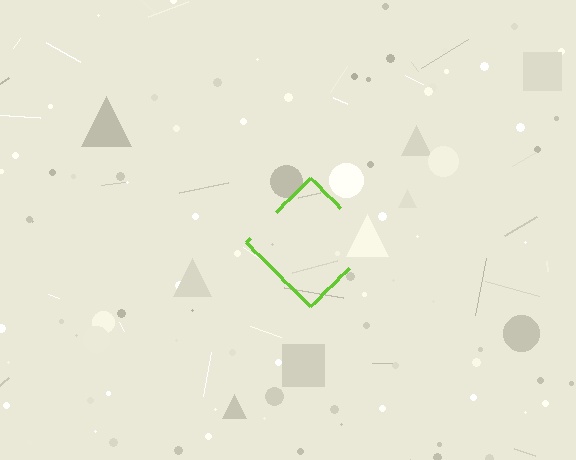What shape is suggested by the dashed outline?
The dashed outline suggests a diamond.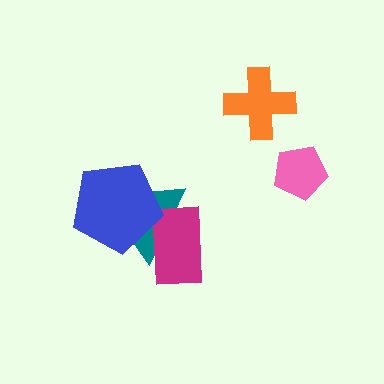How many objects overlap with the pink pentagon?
0 objects overlap with the pink pentagon.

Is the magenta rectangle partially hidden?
Yes, it is partially covered by another shape.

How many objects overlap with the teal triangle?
2 objects overlap with the teal triangle.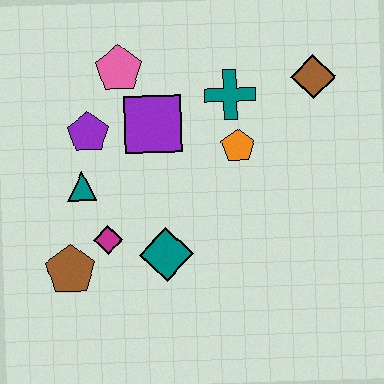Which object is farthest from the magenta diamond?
The brown diamond is farthest from the magenta diamond.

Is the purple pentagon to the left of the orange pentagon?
Yes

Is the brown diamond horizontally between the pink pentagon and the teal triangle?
No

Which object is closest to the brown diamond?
The teal cross is closest to the brown diamond.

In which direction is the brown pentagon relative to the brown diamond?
The brown pentagon is to the left of the brown diamond.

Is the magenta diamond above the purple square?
No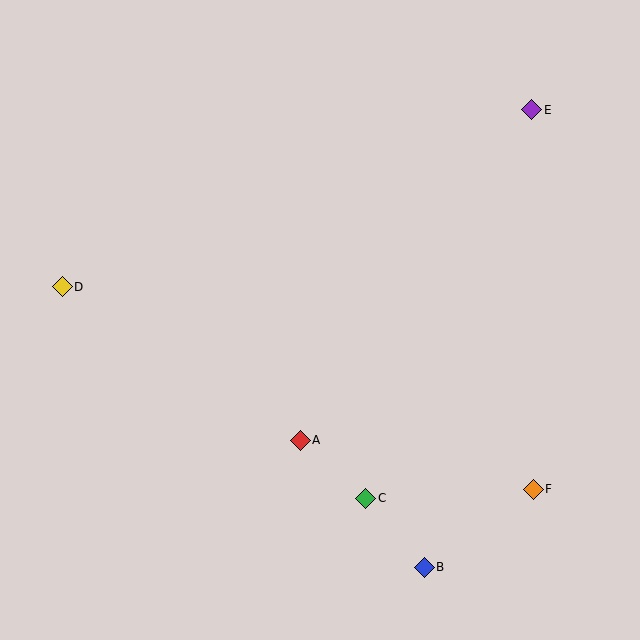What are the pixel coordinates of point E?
Point E is at (532, 110).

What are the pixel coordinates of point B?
Point B is at (424, 567).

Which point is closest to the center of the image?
Point A at (300, 440) is closest to the center.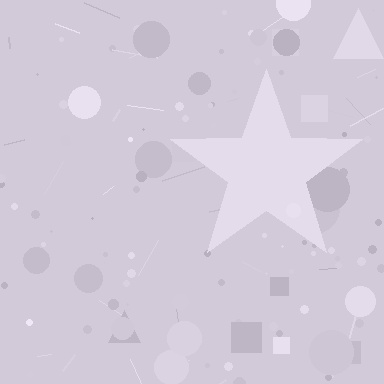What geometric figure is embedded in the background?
A star is embedded in the background.